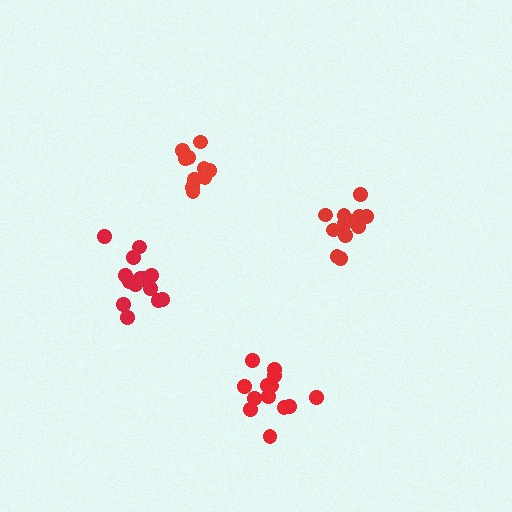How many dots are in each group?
Group 1: 14 dots, Group 2: 13 dots, Group 3: 12 dots, Group 4: 10 dots (49 total).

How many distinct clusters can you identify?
There are 4 distinct clusters.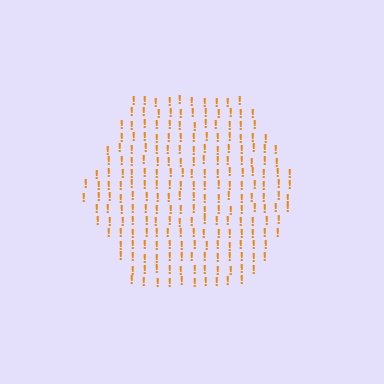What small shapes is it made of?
It is made of small exclamation marks.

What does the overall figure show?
The overall figure shows a hexagon.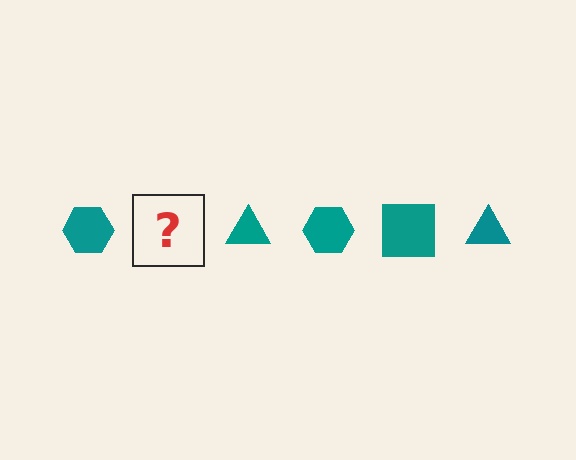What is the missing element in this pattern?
The missing element is a teal square.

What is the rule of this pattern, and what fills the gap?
The rule is that the pattern cycles through hexagon, square, triangle shapes in teal. The gap should be filled with a teal square.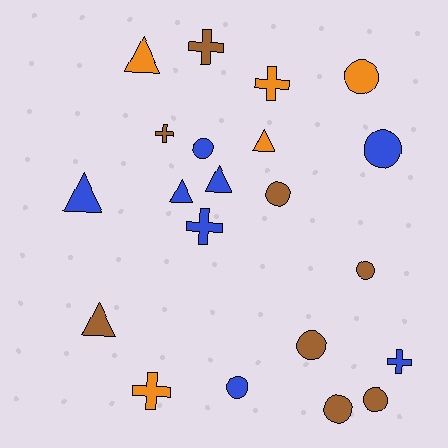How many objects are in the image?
There are 21 objects.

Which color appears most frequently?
Brown, with 8 objects.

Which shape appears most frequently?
Circle, with 9 objects.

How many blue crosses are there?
There are 2 blue crosses.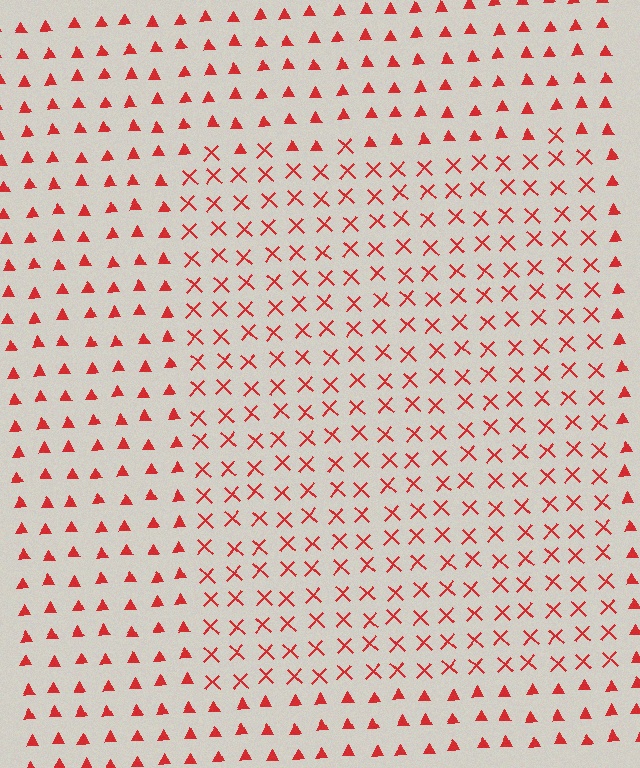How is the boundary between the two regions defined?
The boundary is defined by a change in element shape: X marks inside vs. triangles outside. All elements share the same color and spacing.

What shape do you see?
I see a rectangle.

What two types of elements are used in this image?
The image uses X marks inside the rectangle region and triangles outside it.